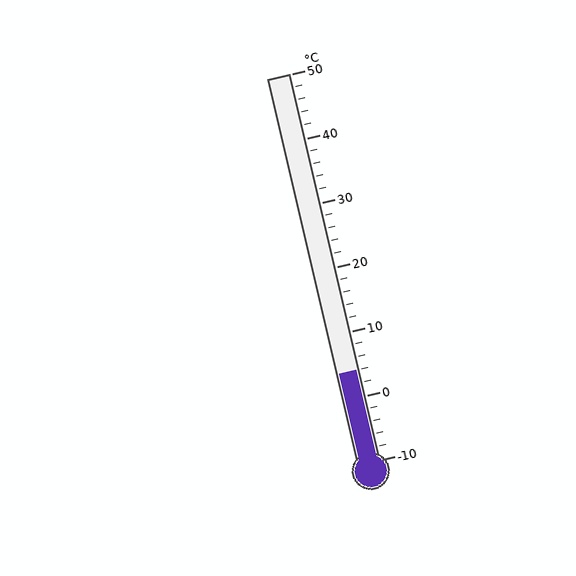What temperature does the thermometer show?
The thermometer shows approximately 4°C.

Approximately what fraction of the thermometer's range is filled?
The thermometer is filled to approximately 25% of its range.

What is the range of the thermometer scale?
The thermometer scale ranges from -10°C to 50°C.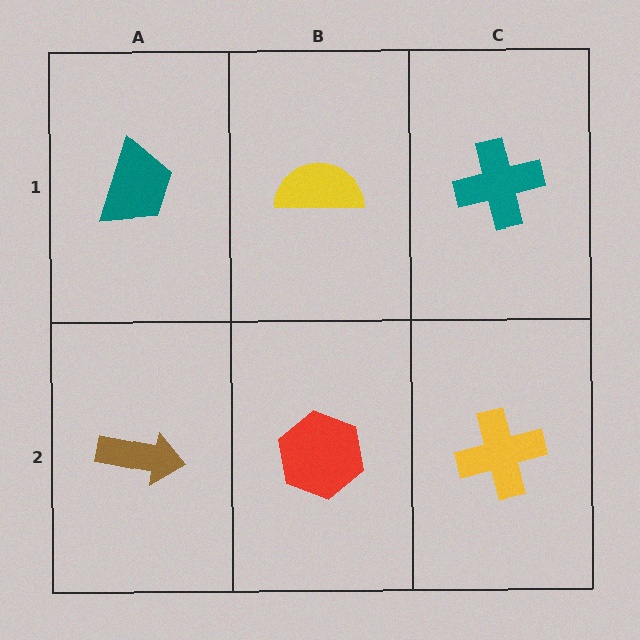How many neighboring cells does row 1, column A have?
2.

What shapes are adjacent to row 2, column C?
A teal cross (row 1, column C), a red hexagon (row 2, column B).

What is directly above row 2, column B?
A yellow semicircle.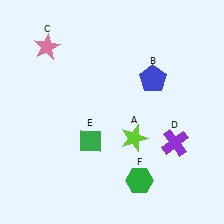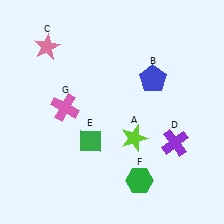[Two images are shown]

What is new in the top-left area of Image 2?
A pink cross (G) was added in the top-left area of Image 2.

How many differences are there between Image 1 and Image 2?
There is 1 difference between the two images.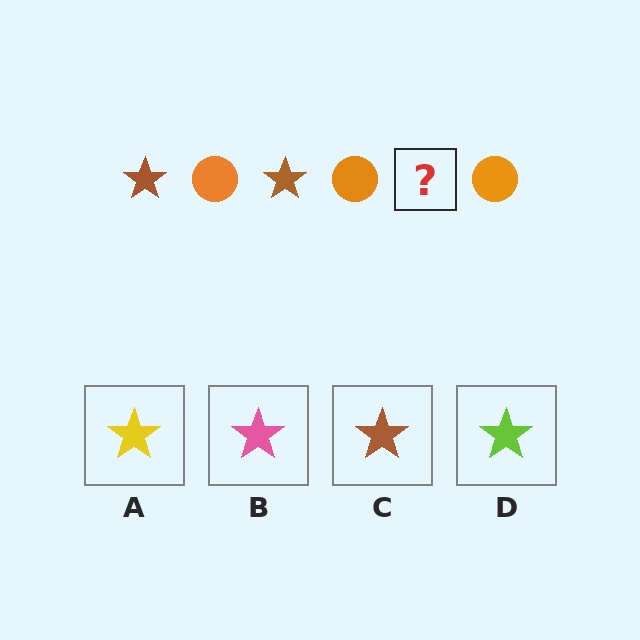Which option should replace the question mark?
Option C.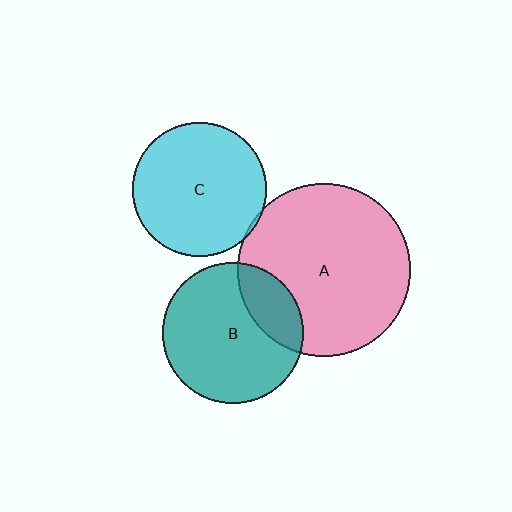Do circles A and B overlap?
Yes.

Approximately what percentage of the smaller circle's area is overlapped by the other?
Approximately 20%.